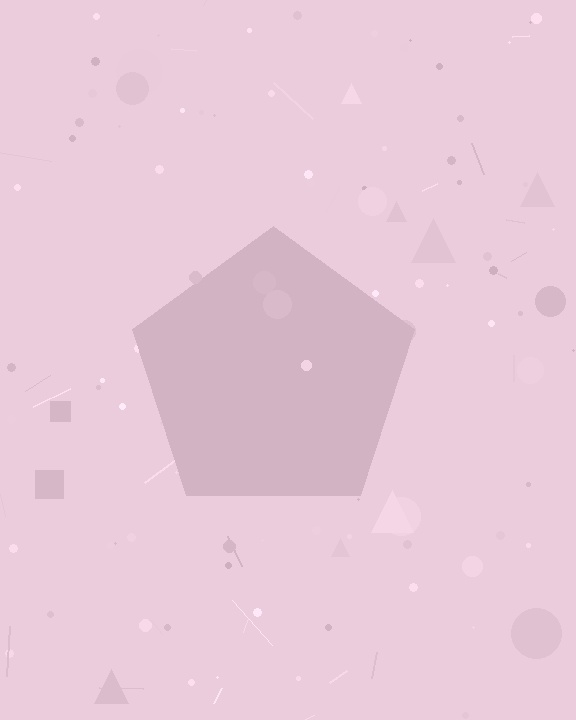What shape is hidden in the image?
A pentagon is hidden in the image.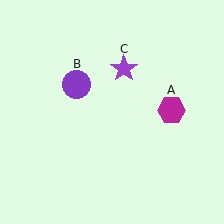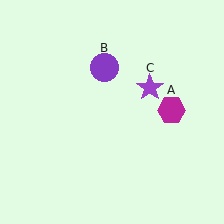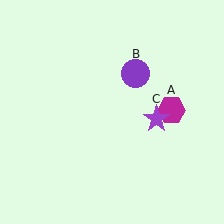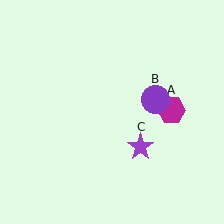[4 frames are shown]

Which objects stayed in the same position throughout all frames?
Magenta hexagon (object A) remained stationary.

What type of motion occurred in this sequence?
The purple circle (object B), purple star (object C) rotated clockwise around the center of the scene.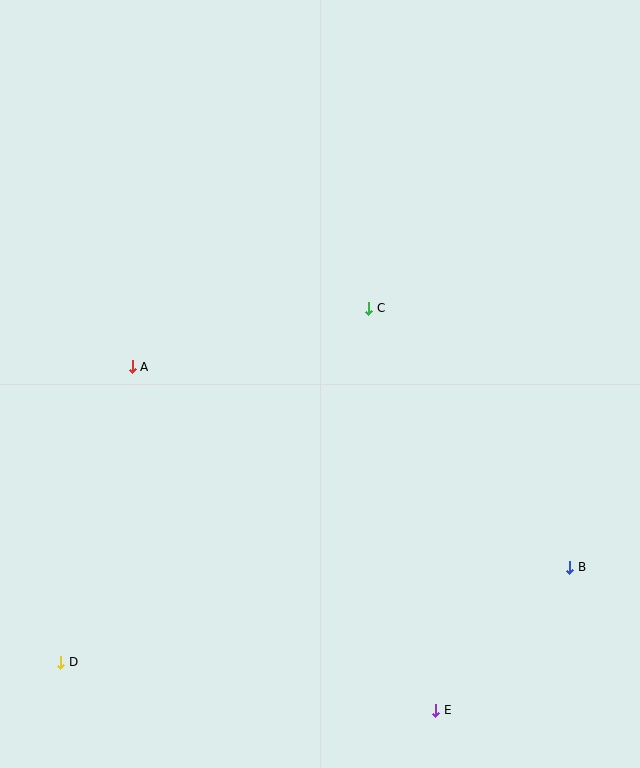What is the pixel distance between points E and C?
The distance between E and C is 408 pixels.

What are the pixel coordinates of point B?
Point B is at (570, 567).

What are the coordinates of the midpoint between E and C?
The midpoint between E and C is at (402, 509).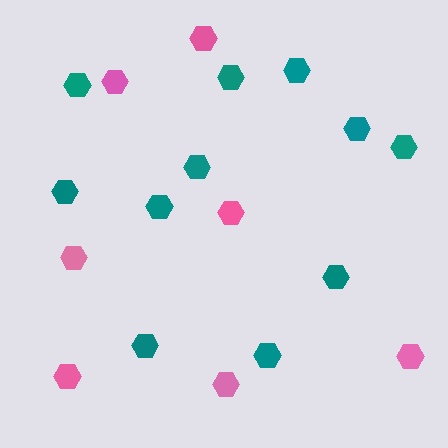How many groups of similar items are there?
There are 2 groups: one group of pink hexagons (7) and one group of teal hexagons (11).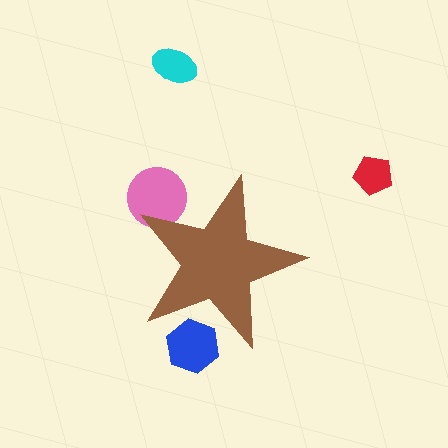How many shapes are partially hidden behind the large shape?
2 shapes are partially hidden.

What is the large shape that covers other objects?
A brown star.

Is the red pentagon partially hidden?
No, the red pentagon is fully visible.